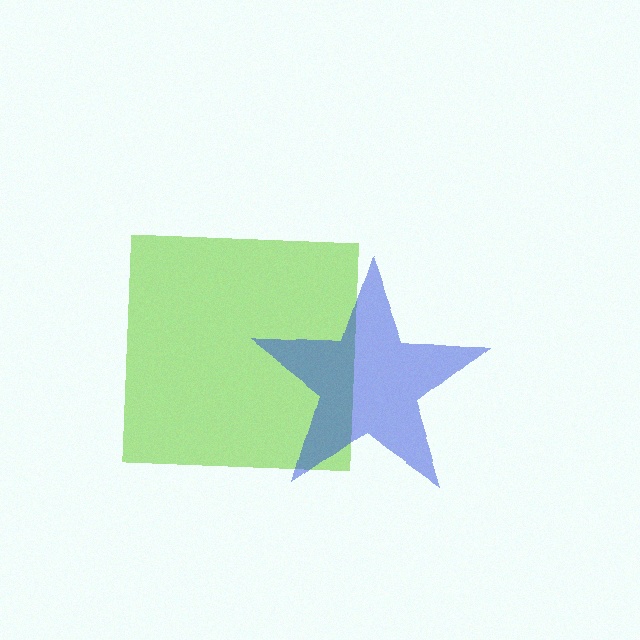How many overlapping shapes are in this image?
There are 2 overlapping shapes in the image.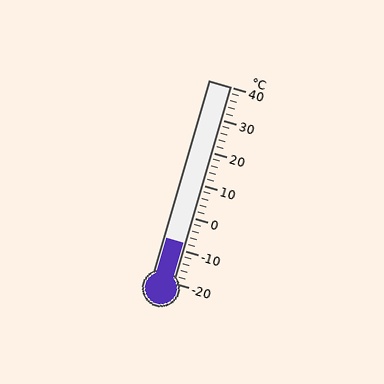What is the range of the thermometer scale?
The thermometer scale ranges from -20°C to 40°C.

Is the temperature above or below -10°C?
The temperature is above -10°C.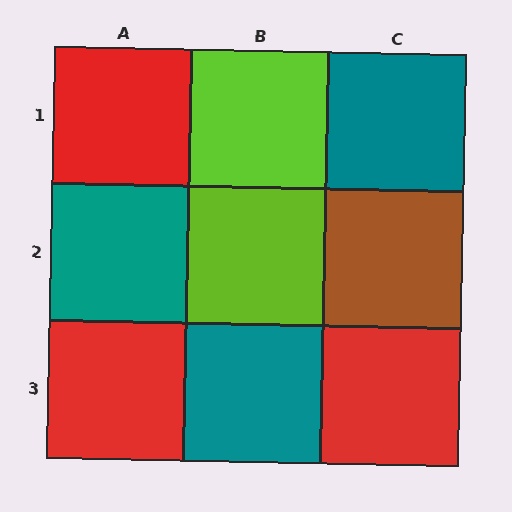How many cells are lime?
2 cells are lime.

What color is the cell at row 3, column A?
Red.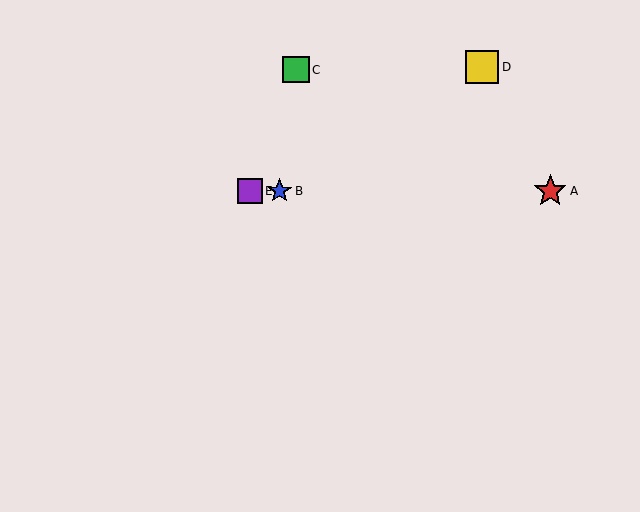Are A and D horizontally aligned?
No, A is at y≈191 and D is at y≈67.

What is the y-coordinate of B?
Object B is at y≈191.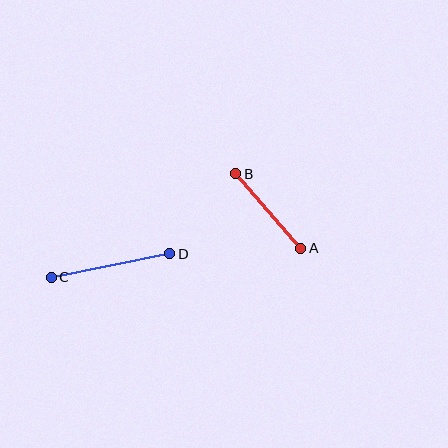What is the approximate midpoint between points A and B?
The midpoint is at approximately (268, 211) pixels.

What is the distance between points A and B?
The distance is approximately 99 pixels.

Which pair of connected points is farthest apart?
Points C and D are farthest apart.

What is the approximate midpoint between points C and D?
The midpoint is at approximately (110, 266) pixels.